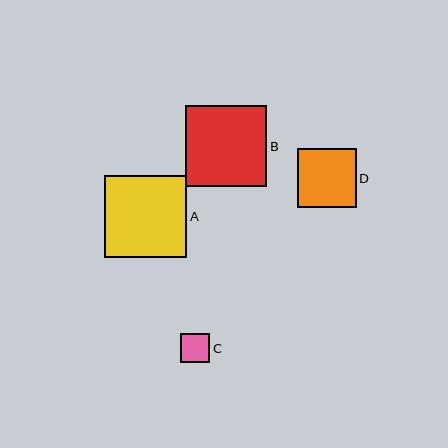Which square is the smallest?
Square C is the smallest with a size of approximately 29 pixels.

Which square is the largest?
Square A is the largest with a size of approximately 82 pixels.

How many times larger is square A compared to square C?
Square A is approximately 2.8 times the size of square C.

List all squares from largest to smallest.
From largest to smallest: A, B, D, C.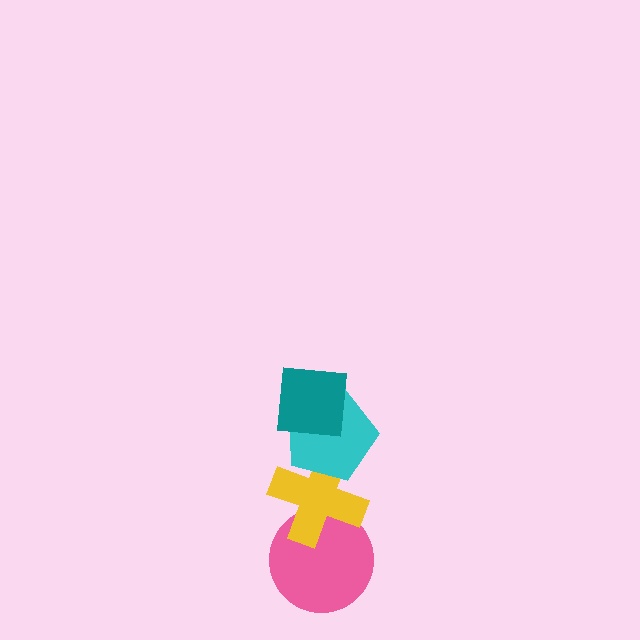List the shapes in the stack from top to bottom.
From top to bottom: the teal square, the cyan pentagon, the yellow cross, the pink circle.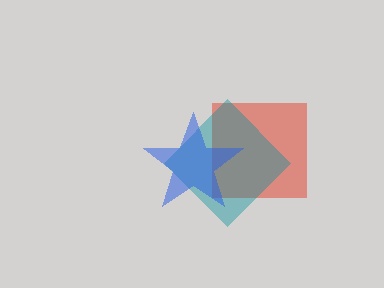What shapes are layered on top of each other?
The layered shapes are: a red square, a teal diamond, a blue star.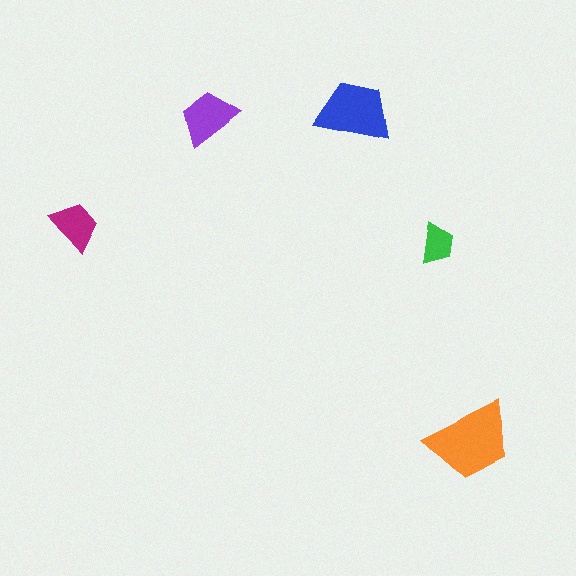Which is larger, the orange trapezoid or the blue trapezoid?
The orange one.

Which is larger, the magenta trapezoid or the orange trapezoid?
The orange one.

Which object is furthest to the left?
The magenta trapezoid is leftmost.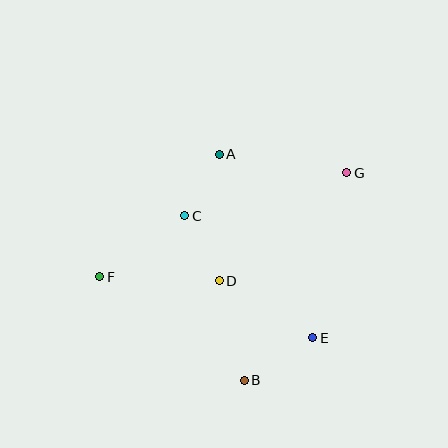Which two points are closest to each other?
Points A and C are closest to each other.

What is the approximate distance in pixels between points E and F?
The distance between E and F is approximately 222 pixels.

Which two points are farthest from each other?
Points F and G are farthest from each other.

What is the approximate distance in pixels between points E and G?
The distance between E and G is approximately 168 pixels.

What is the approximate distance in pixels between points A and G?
The distance between A and G is approximately 129 pixels.